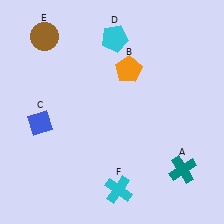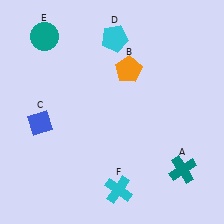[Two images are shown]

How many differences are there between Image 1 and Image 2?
There is 1 difference between the two images.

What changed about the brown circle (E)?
In Image 1, E is brown. In Image 2, it changed to teal.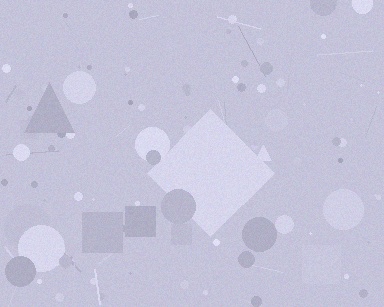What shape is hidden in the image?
A diamond is hidden in the image.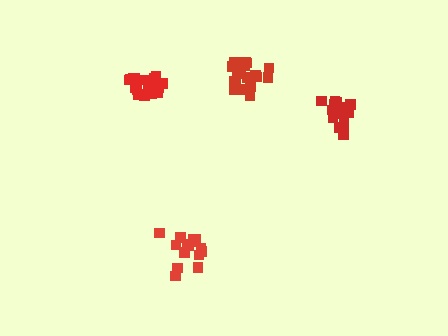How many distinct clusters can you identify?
There are 4 distinct clusters.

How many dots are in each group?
Group 1: 20 dots, Group 2: 18 dots, Group 3: 20 dots, Group 4: 15 dots (73 total).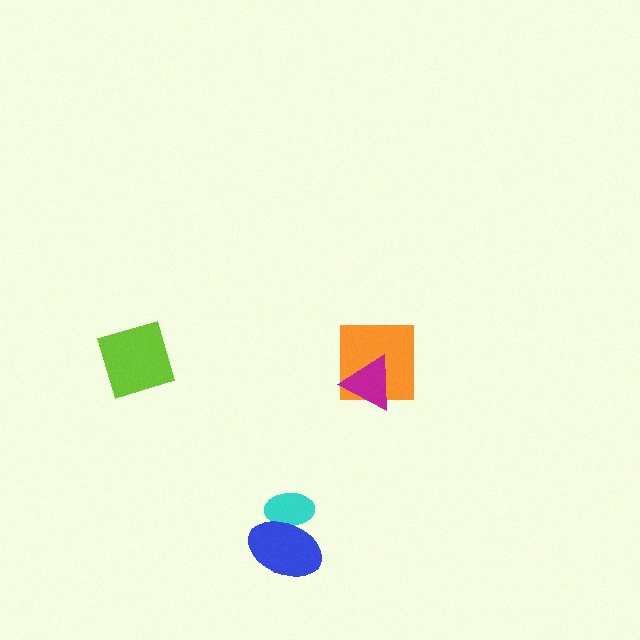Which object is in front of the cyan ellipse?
The blue ellipse is in front of the cyan ellipse.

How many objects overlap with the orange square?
1 object overlaps with the orange square.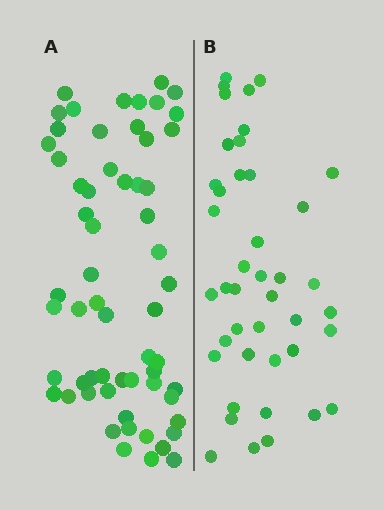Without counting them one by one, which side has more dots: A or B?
Region A (the left region) has more dots.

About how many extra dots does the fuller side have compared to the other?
Region A has approximately 20 more dots than region B.